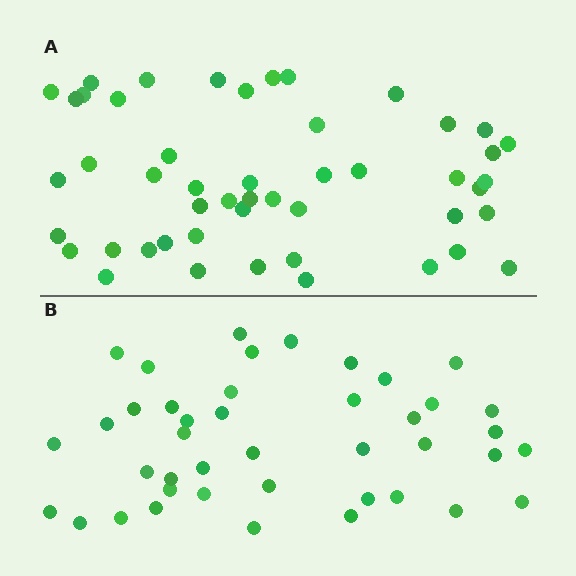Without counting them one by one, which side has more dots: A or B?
Region A (the top region) has more dots.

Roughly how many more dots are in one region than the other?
Region A has roughly 8 or so more dots than region B.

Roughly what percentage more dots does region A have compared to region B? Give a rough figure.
About 15% more.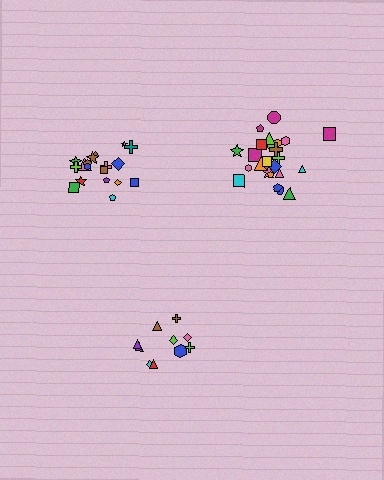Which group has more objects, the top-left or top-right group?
The top-right group.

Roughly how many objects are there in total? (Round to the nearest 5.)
Roughly 55 objects in total.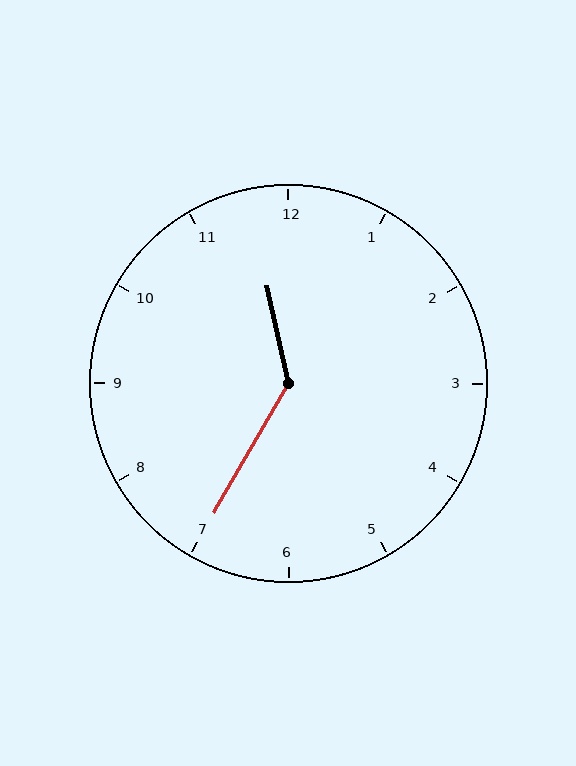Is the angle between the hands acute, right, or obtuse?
It is obtuse.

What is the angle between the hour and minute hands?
Approximately 138 degrees.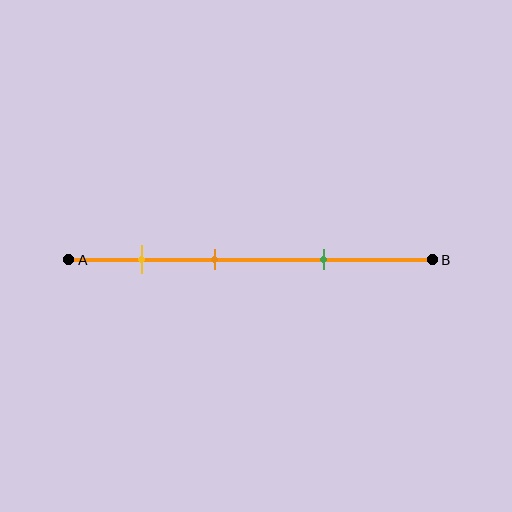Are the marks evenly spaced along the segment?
Yes, the marks are approximately evenly spaced.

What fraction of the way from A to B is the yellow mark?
The yellow mark is approximately 20% (0.2) of the way from A to B.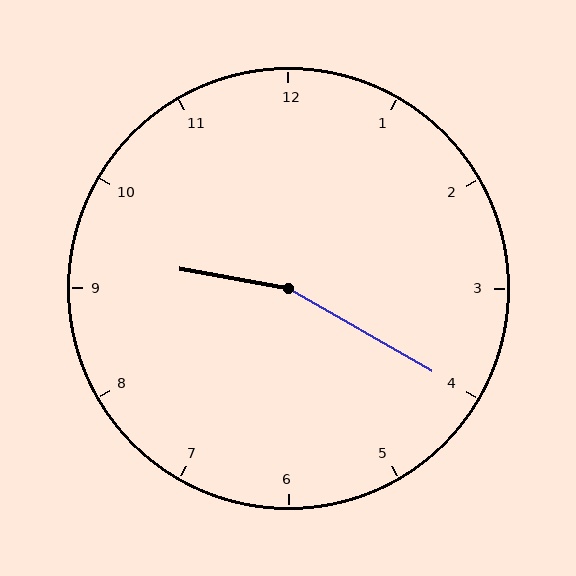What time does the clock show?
9:20.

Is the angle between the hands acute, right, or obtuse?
It is obtuse.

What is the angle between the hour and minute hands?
Approximately 160 degrees.